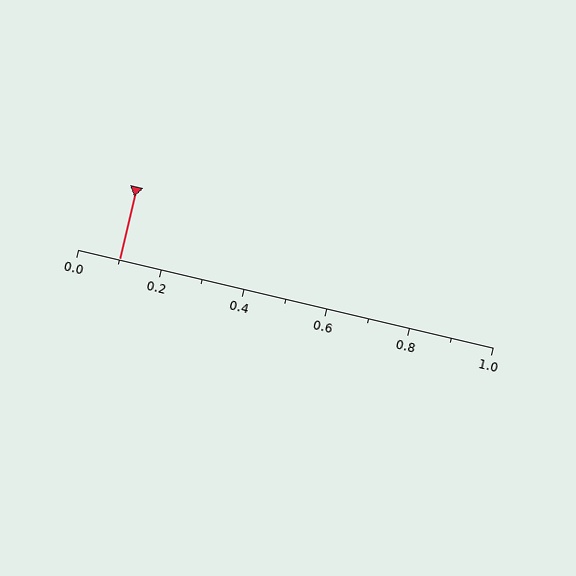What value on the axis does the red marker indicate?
The marker indicates approximately 0.1.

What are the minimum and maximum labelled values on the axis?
The axis runs from 0.0 to 1.0.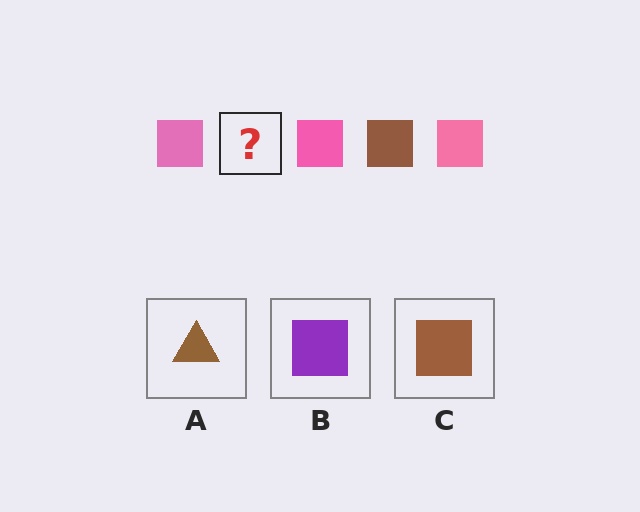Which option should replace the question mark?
Option C.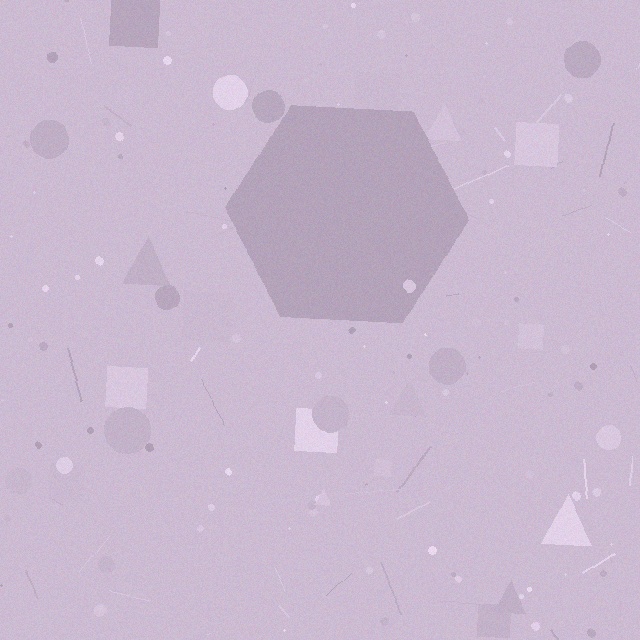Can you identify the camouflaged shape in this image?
The camouflaged shape is a hexagon.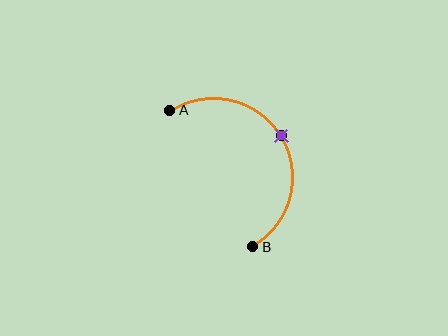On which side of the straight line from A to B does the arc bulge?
The arc bulges to the right of the straight line connecting A and B.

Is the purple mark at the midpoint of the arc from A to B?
Yes. The purple mark lies on the arc at equal arc-length from both A and B — it is the arc midpoint.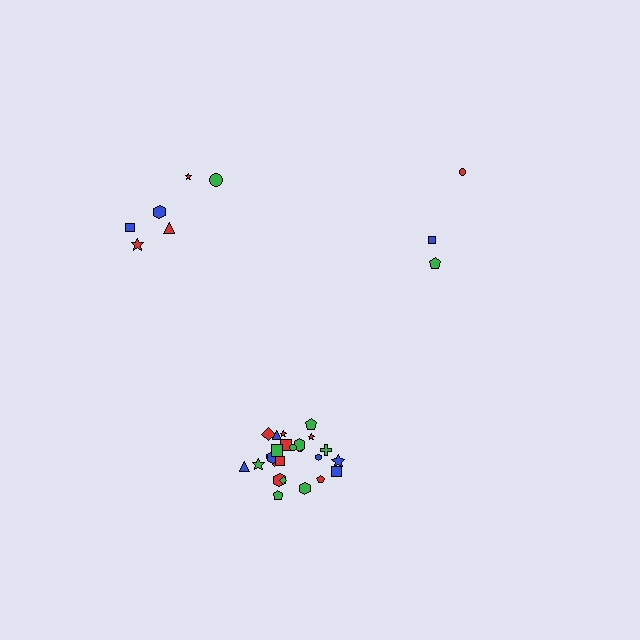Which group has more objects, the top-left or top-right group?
The top-left group.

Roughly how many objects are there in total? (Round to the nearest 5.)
Roughly 35 objects in total.